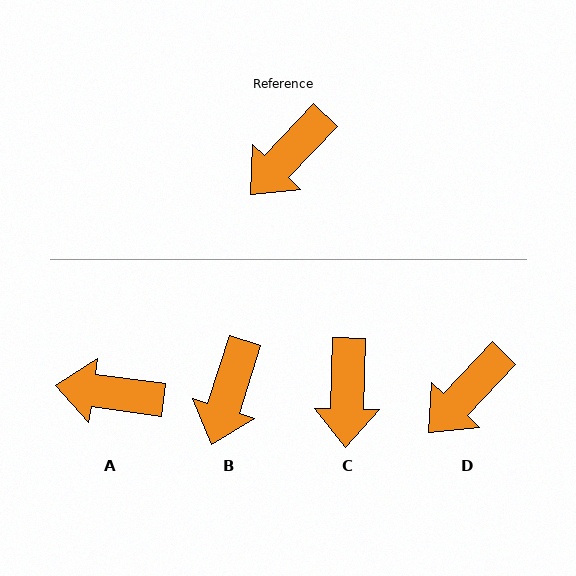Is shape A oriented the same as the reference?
No, it is off by about 54 degrees.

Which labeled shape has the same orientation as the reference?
D.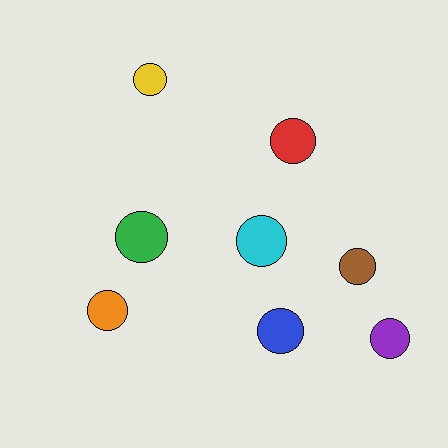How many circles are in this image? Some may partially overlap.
There are 8 circles.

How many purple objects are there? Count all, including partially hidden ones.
There is 1 purple object.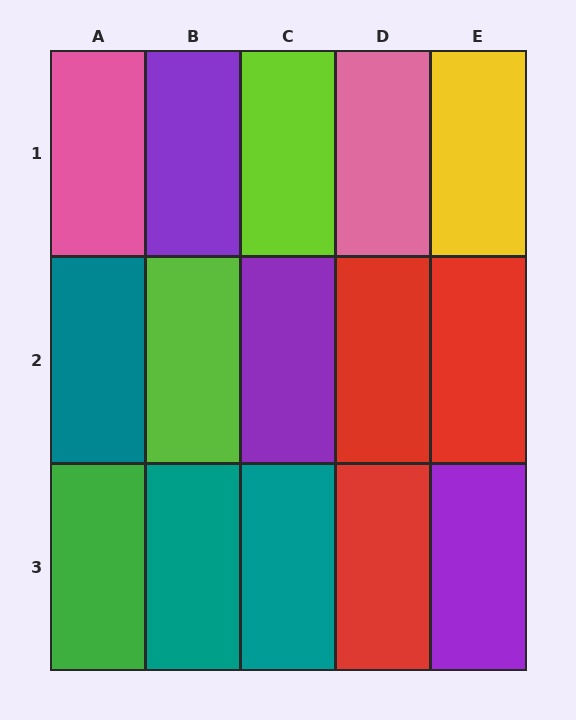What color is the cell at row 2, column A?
Teal.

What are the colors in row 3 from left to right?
Green, teal, teal, red, purple.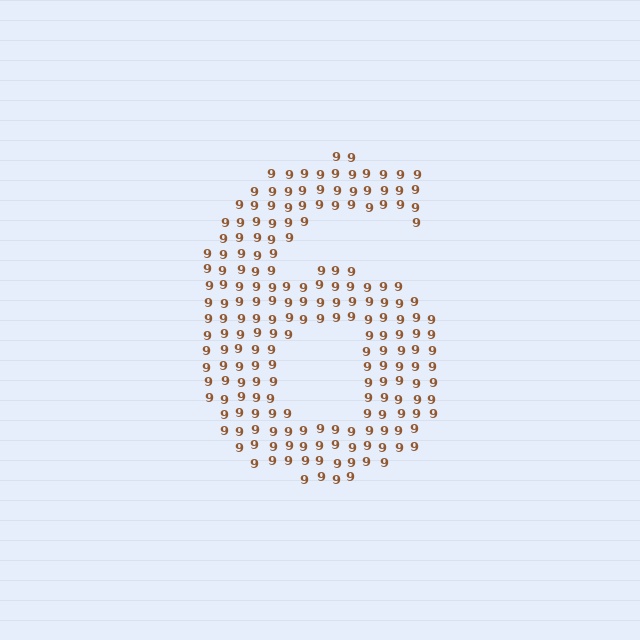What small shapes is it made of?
It is made of small digit 9's.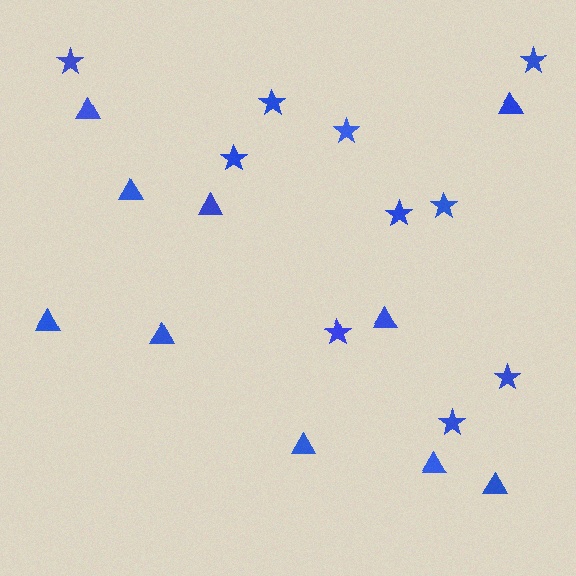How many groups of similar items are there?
There are 2 groups: one group of triangles (10) and one group of stars (10).